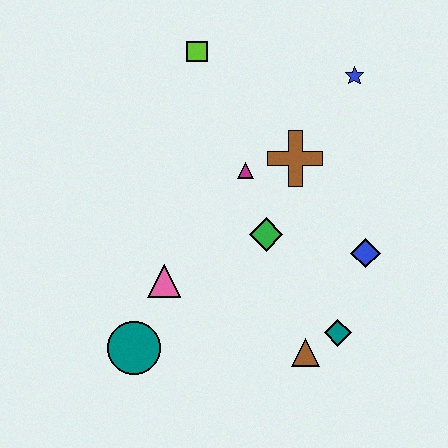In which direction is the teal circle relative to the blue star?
The teal circle is below the blue star.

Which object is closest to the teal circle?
The pink triangle is closest to the teal circle.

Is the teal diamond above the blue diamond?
No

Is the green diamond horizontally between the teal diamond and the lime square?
Yes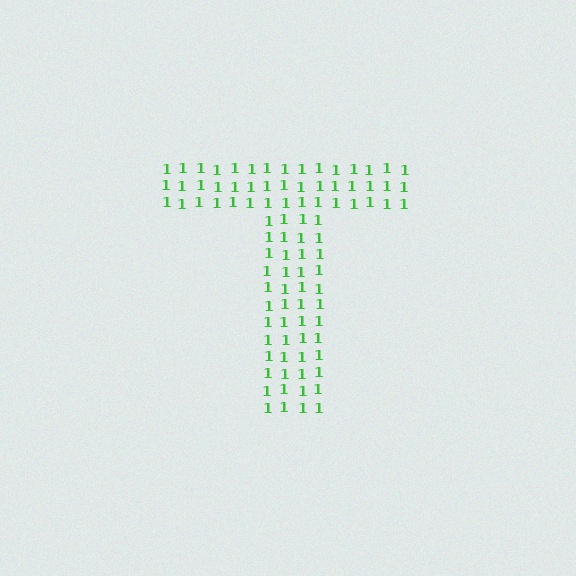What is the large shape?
The large shape is the letter T.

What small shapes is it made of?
It is made of small digit 1's.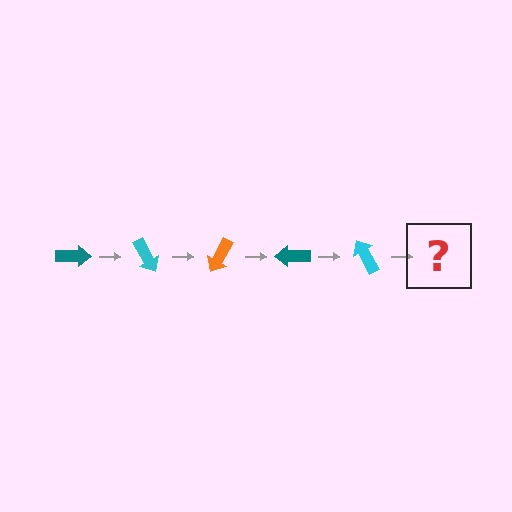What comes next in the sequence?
The next element should be an orange arrow, rotated 300 degrees from the start.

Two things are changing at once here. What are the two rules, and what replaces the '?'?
The two rules are that it rotates 60 degrees each step and the color cycles through teal, cyan, and orange. The '?' should be an orange arrow, rotated 300 degrees from the start.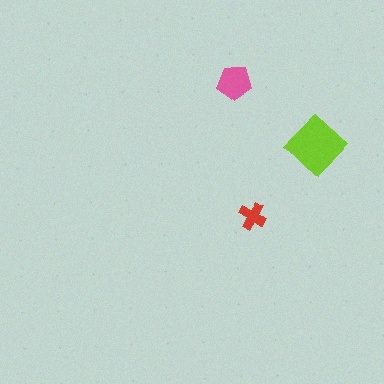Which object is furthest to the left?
The pink pentagon is leftmost.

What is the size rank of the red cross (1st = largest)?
3rd.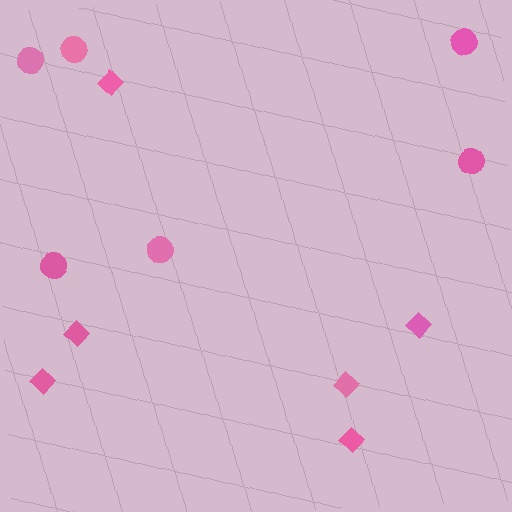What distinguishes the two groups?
There are 2 groups: one group of circles (6) and one group of diamonds (6).